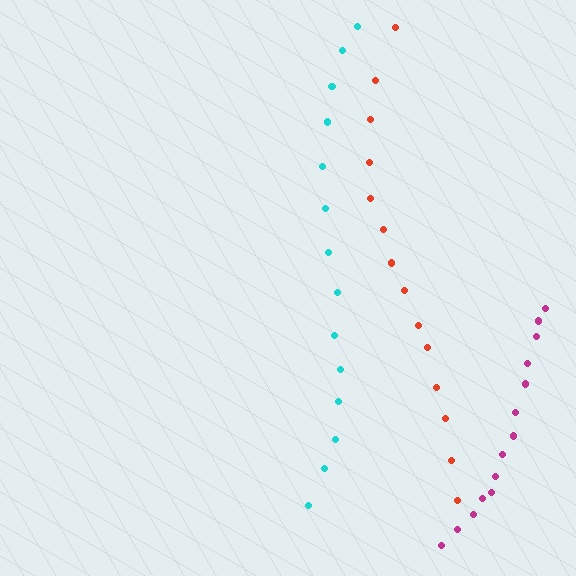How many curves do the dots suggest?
There are 3 distinct paths.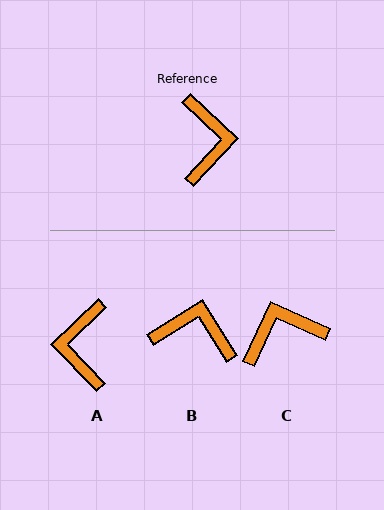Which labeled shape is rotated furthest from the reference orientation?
A, about 177 degrees away.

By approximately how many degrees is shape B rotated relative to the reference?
Approximately 75 degrees counter-clockwise.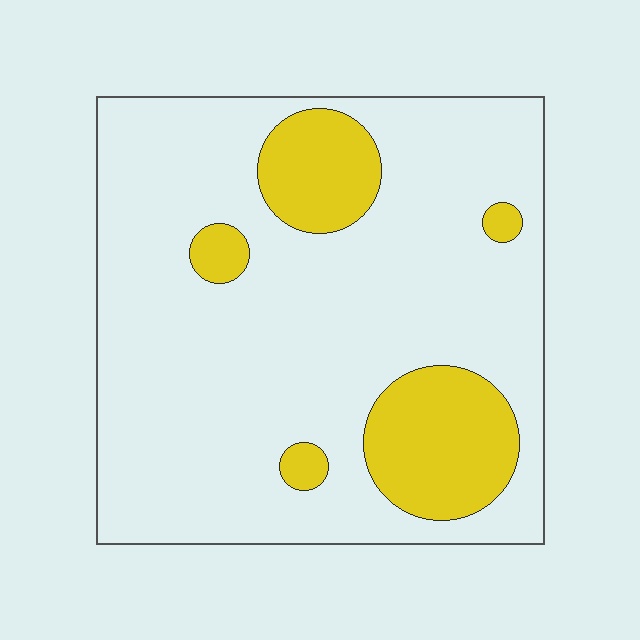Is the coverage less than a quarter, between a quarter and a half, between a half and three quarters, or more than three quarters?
Less than a quarter.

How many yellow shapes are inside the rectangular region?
5.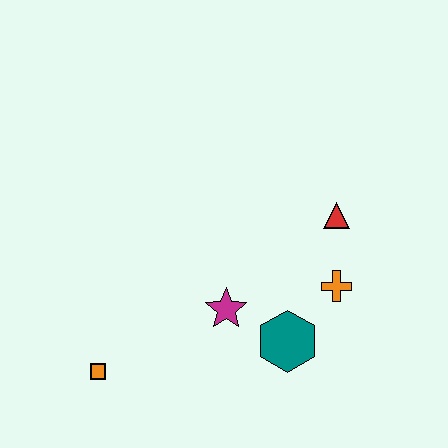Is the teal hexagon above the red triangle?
No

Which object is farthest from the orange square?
The red triangle is farthest from the orange square.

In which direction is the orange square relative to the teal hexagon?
The orange square is to the left of the teal hexagon.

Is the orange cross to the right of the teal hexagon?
Yes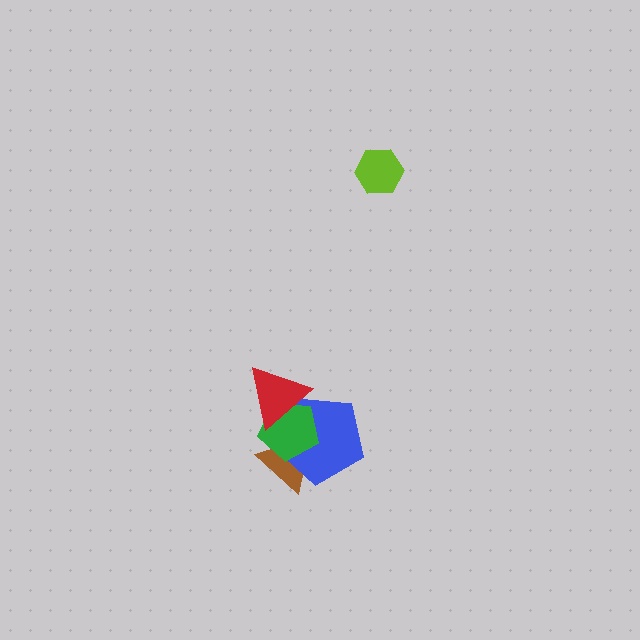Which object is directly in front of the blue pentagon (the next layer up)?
The green pentagon is directly in front of the blue pentagon.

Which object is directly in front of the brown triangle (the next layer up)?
The blue pentagon is directly in front of the brown triangle.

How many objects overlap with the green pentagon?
3 objects overlap with the green pentagon.